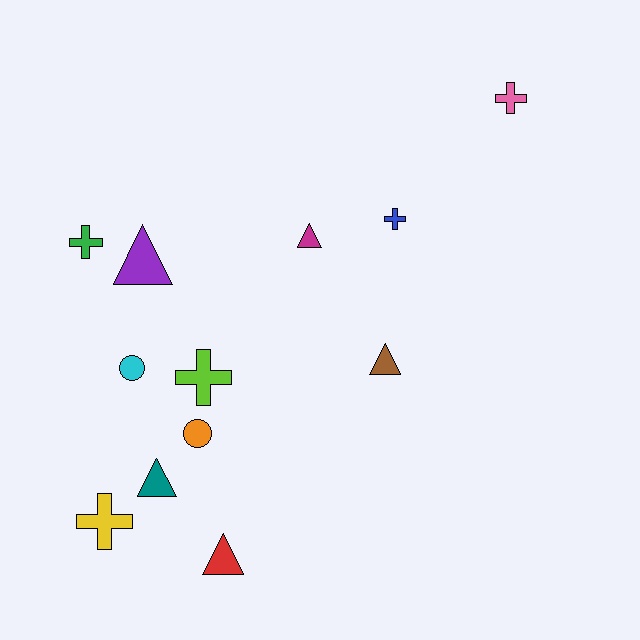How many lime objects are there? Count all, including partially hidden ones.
There is 1 lime object.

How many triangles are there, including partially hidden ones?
There are 5 triangles.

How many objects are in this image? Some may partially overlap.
There are 12 objects.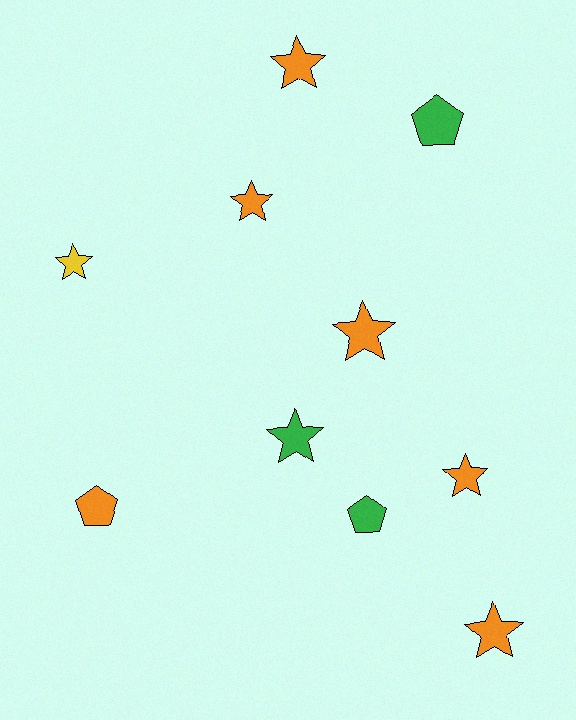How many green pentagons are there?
There are 2 green pentagons.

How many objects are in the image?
There are 10 objects.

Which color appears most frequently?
Orange, with 6 objects.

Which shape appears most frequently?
Star, with 7 objects.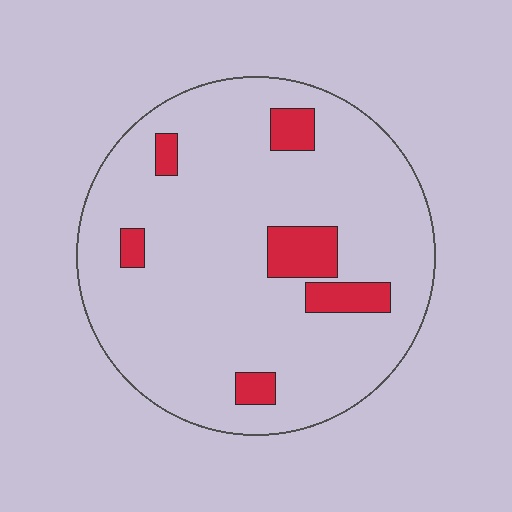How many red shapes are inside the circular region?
6.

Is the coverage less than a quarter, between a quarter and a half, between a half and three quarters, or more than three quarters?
Less than a quarter.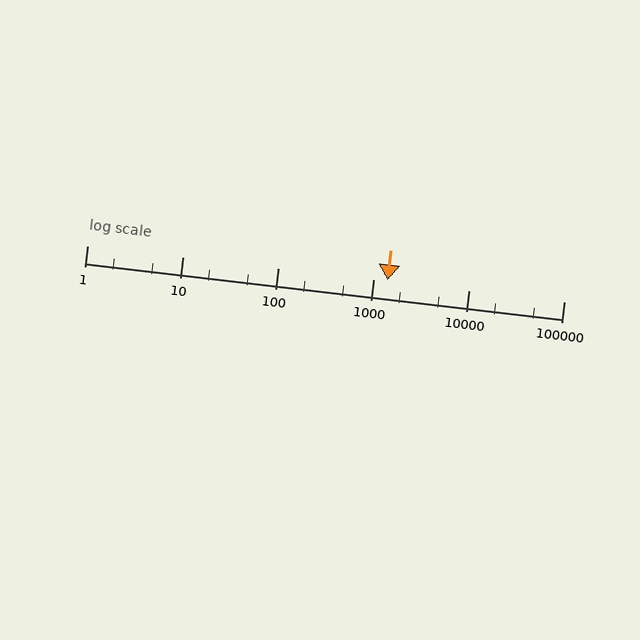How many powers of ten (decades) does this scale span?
The scale spans 5 decades, from 1 to 100000.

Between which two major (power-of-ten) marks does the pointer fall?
The pointer is between 1000 and 10000.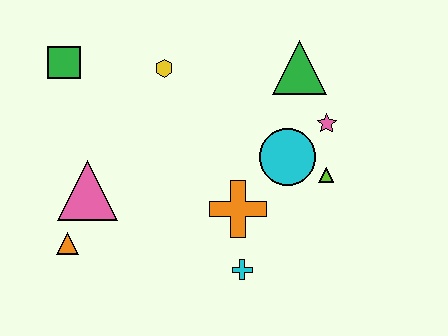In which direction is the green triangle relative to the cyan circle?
The green triangle is above the cyan circle.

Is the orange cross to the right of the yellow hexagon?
Yes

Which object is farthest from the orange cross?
The green square is farthest from the orange cross.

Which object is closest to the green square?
The yellow hexagon is closest to the green square.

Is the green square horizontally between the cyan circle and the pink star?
No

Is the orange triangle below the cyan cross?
No